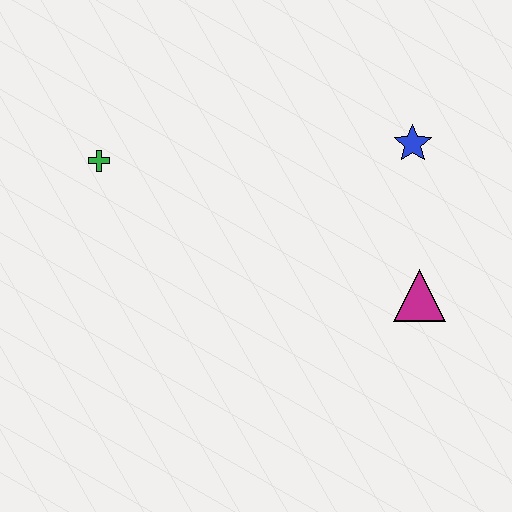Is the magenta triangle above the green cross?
No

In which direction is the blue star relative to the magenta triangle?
The blue star is above the magenta triangle.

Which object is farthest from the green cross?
The magenta triangle is farthest from the green cross.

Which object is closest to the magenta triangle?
The blue star is closest to the magenta triangle.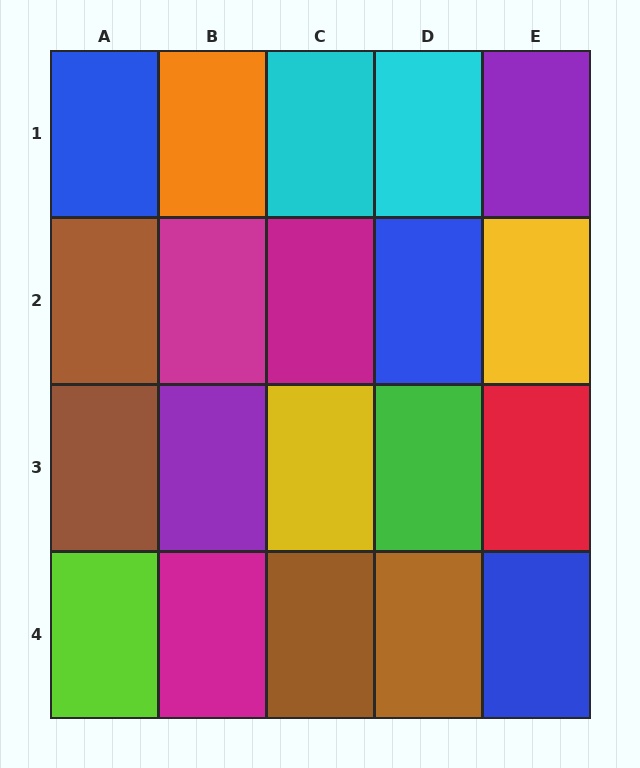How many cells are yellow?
2 cells are yellow.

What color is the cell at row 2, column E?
Yellow.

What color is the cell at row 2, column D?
Blue.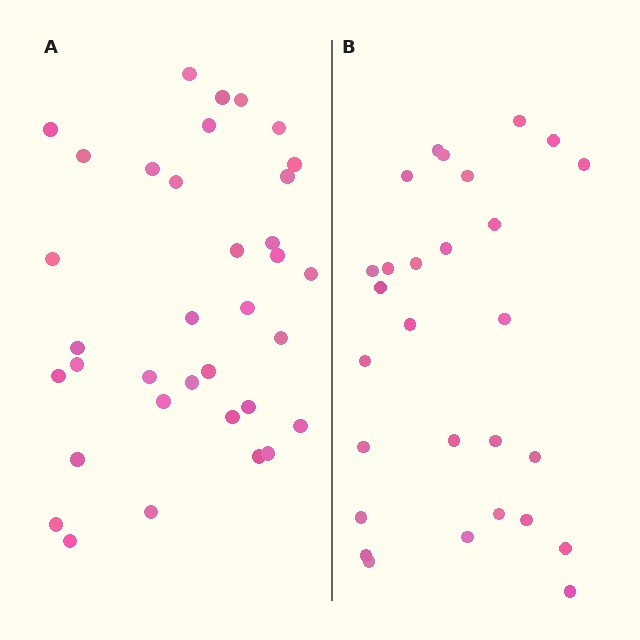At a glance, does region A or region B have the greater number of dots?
Region A (the left region) has more dots.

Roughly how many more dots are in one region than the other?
Region A has roughly 8 or so more dots than region B.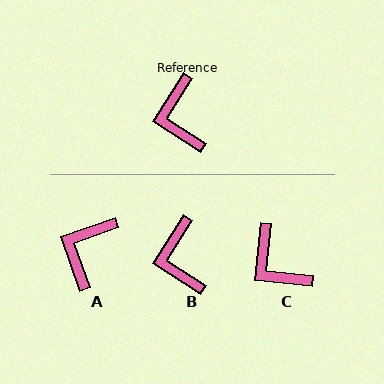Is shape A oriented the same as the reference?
No, it is off by about 38 degrees.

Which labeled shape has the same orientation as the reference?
B.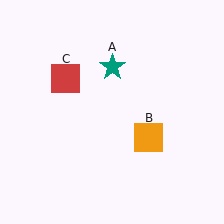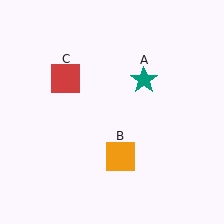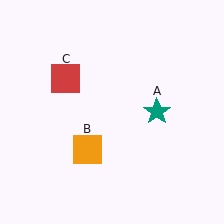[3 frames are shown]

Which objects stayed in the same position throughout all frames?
Red square (object C) remained stationary.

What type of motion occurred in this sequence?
The teal star (object A), orange square (object B) rotated clockwise around the center of the scene.